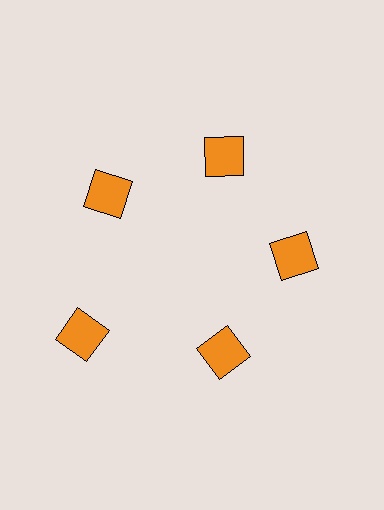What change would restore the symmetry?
The symmetry would be restored by moving it inward, back onto the ring so that all 5 squares sit at equal angles and equal distance from the center.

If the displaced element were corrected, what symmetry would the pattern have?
It would have 5-fold rotational symmetry — the pattern would map onto itself every 72 degrees.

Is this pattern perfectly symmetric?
No. The 5 orange squares are arranged in a ring, but one element near the 8 o'clock position is pushed outward from the center, breaking the 5-fold rotational symmetry.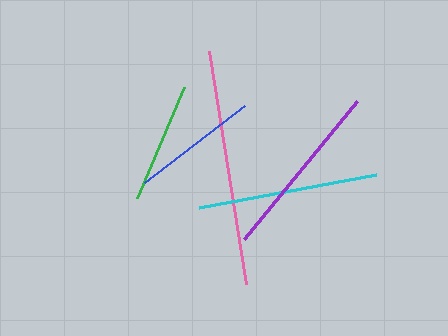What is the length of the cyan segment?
The cyan segment is approximately 180 pixels long.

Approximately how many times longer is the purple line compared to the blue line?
The purple line is approximately 1.4 times the length of the blue line.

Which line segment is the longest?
The pink line is the longest at approximately 236 pixels.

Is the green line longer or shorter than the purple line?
The purple line is longer than the green line.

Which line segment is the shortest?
The green line is the shortest at approximately 120 pixels.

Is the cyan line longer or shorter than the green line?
The cyan line is longer than the green line.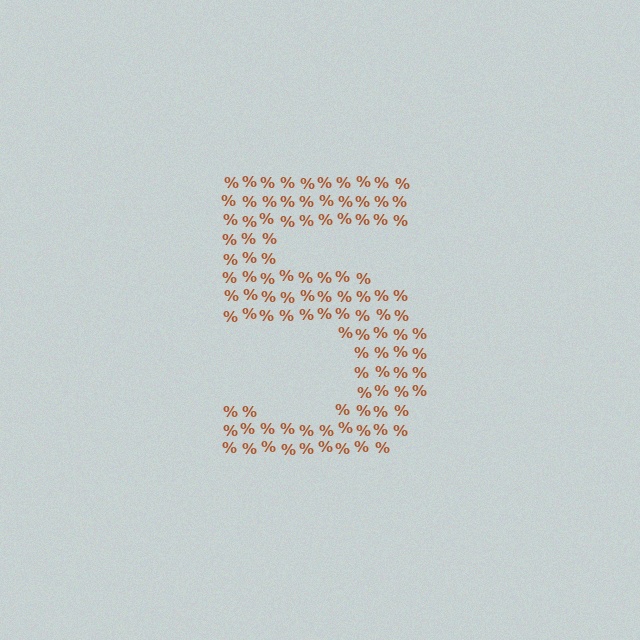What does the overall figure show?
The overall figure shows the digit 5.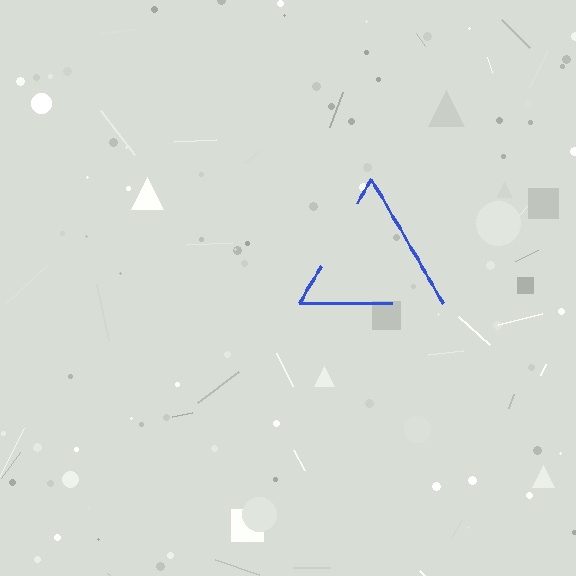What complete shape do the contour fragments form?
The contour fragments form a triangle.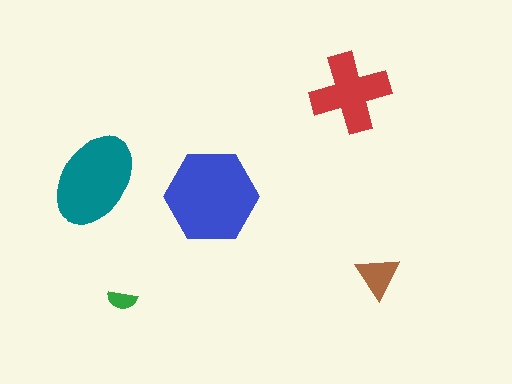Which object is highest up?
The red cross is topmost.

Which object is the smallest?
The green semicircle.